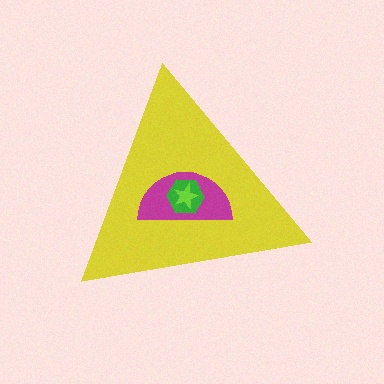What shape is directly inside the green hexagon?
The lime star.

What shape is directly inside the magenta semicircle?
The green hexagon.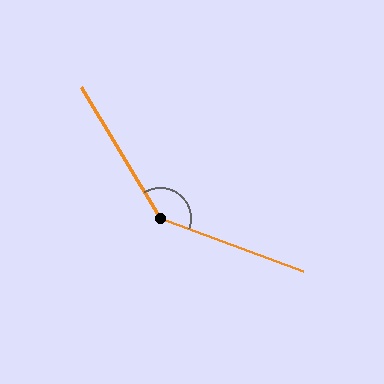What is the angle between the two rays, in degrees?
Approximately 142 degrees.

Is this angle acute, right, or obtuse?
It is obtuse.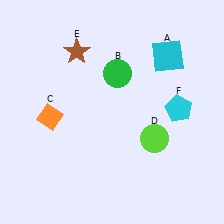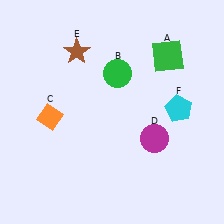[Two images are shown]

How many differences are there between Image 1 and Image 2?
There are 2 differences between the two images.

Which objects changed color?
A changed from cyan to green. D changed from lime to magenta.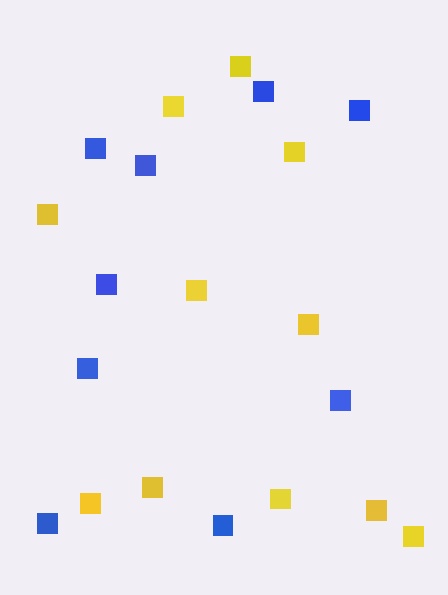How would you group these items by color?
There are 2 groups: one group of blue squares (9) and one group of yellow squares (11).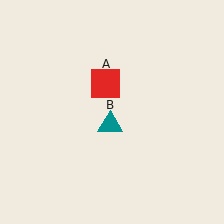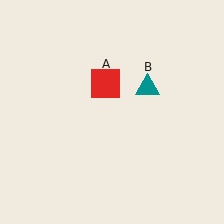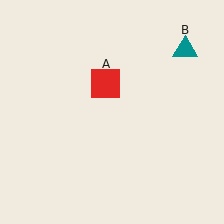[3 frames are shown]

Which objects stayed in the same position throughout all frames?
Red square (object A) remained stationary.